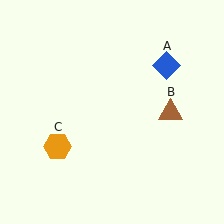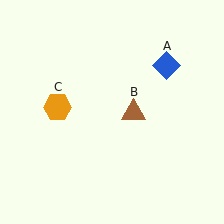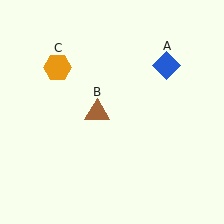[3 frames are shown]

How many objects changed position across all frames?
2 objects changed position: brown triangle (object B), orange hexagon (object C).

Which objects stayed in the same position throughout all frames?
Blue diamond (object A) remained stationary.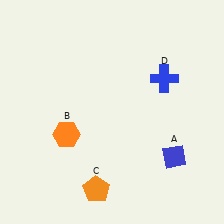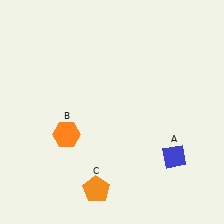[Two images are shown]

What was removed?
The blue cross (D) was removed in Image 2.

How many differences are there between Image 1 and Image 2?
There is 1 difference between the two images.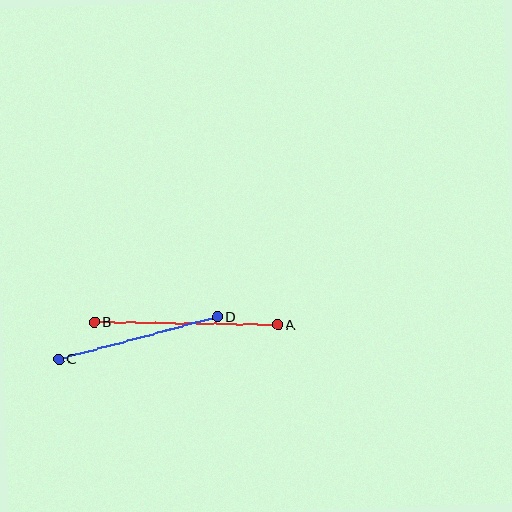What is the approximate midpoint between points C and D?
The midpoint is at approximately (138, 338) pixels.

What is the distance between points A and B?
The distance is approximately 183 pixels.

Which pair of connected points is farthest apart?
Points A and B are farthest apart.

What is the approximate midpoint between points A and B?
The midpoint is at approximately (186, 324) pixels.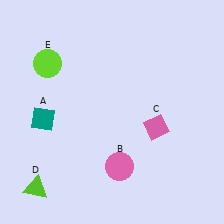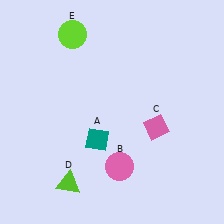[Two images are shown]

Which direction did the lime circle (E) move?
The lime circle (E) moved up.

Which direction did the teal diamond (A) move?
The teal diamond (A) moved right.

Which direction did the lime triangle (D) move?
The lime triangle (D) moved right.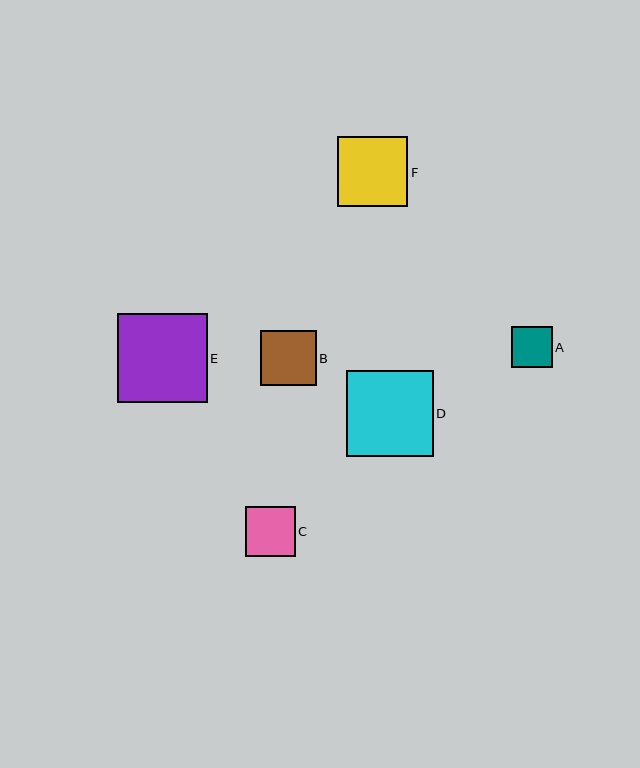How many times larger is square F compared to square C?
Square F is approximately 1.4 times the size of square C.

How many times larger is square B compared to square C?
Square B is approximately 1.1 times the size of square C.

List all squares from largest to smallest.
From largest to smallest: E, D, F, B, C, A.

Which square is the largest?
Square E is the largest with a size of approximately 89 pixels.